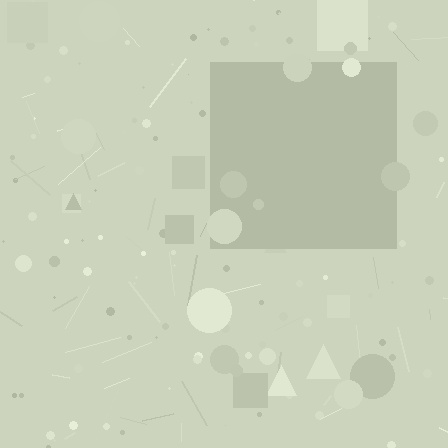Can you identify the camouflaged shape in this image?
The camouflaged shape is a square.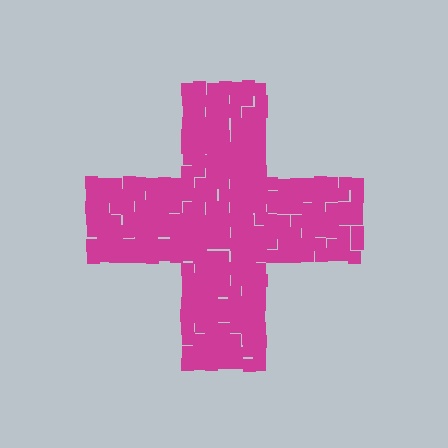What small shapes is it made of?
It is made of small squares.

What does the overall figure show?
The overall figure shows a cross.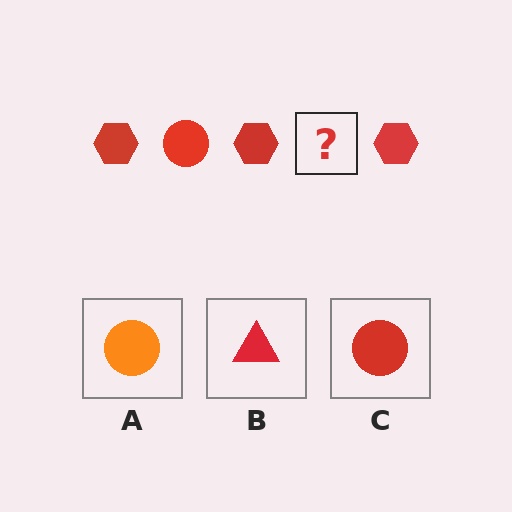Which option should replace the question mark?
Option C.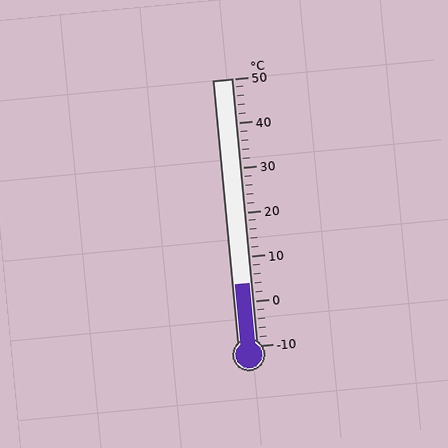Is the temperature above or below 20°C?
The temperature is below 20°C.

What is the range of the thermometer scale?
The thermometer scale ranges from -10°C to 50°C.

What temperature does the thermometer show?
The thermometer shows approximately 4°C.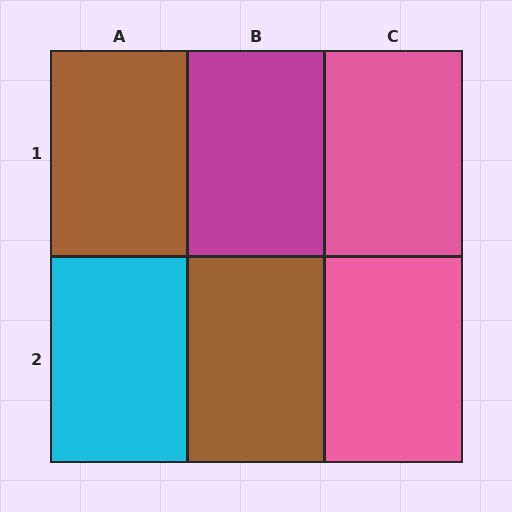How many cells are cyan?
1 cell is cyan.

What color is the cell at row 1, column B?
Magenta.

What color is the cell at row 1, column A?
Brown.